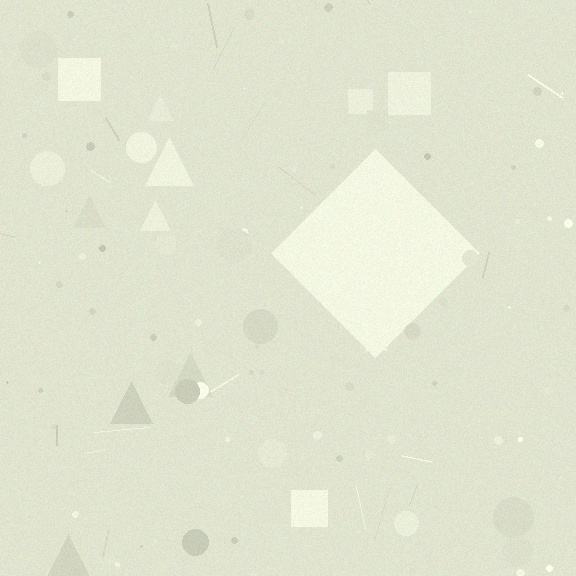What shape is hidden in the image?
A diamond is hidden in the image.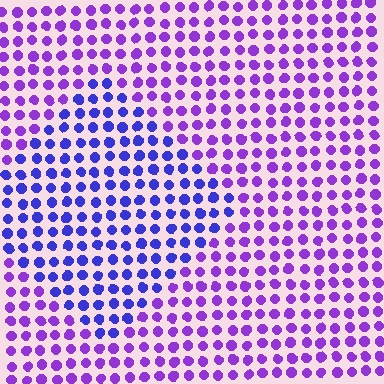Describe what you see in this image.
The image is filled with small purple elements in a uniform arrangement. A diamond-shaped region is visible where the elements are tinted to a slightly different hue, forming a subtle color boundary.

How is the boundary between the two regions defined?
The boundary is defined purely by a slight shift in hue (about 34 degrees). Spacing, size, and orientation are identical on both sides.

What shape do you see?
I see a diamond.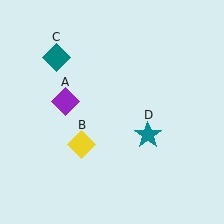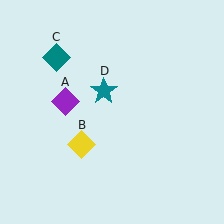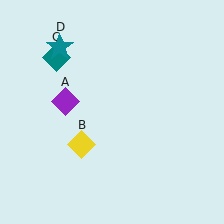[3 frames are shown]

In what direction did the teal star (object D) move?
The teal star (object D) moved up and to the left.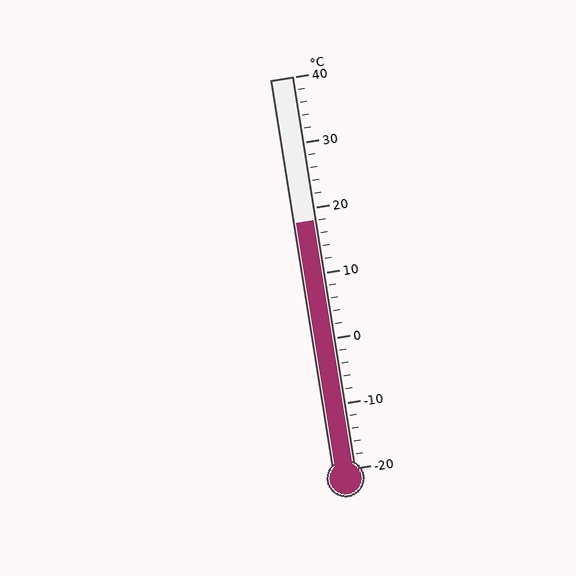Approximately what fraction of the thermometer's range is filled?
The thermometer is filled to approximately 65% of its range.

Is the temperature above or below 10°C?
The temperature is above 10°C.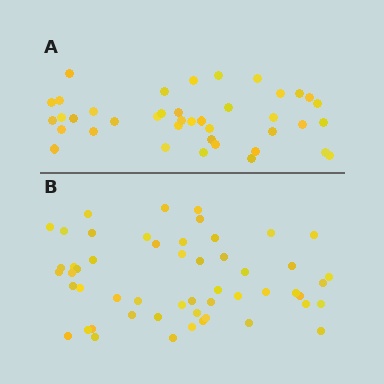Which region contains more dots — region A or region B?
Region B (the bottom region) has more dots.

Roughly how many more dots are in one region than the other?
Region B has approximately 15 more dots than region A.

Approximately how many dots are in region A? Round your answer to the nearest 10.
About 40 dots.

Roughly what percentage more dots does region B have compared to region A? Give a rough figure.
About 30% more.